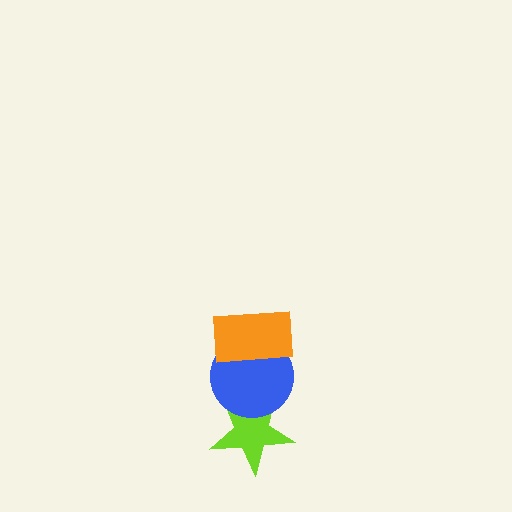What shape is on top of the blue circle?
The orange rectangle is on top of the blue circle.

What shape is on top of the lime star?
The blue circle is on top of the lime star.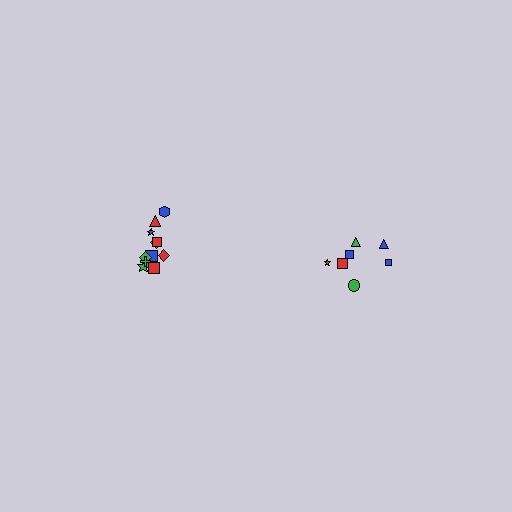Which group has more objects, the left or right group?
The left group.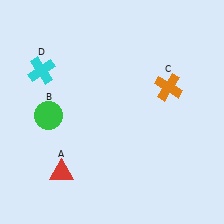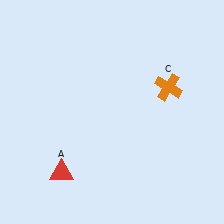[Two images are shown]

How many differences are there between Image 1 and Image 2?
There are 2 differences between the two images.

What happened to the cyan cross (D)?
The cyan cross (D) was removed in Image 2. It was in the top-left area of Image 1.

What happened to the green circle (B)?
The green circle (B) was removed in Image 2. It was in the bottom-left area of Image 1.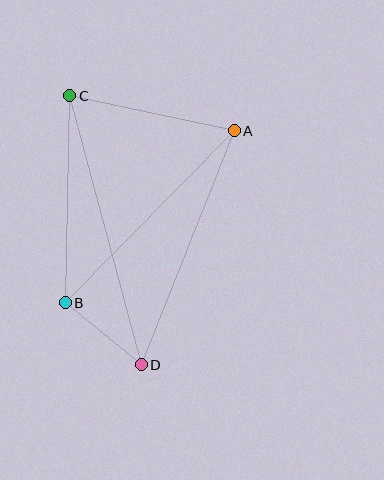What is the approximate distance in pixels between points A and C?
The distance between A and C is approximately 168 pixels.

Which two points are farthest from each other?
Points C and D are farthest from each other.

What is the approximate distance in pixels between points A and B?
The distance between A and B is approximately 241 pixels.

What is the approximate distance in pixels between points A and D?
The distance between A and D is approximately 252 pixels.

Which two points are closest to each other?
Points B and D are closest to each other.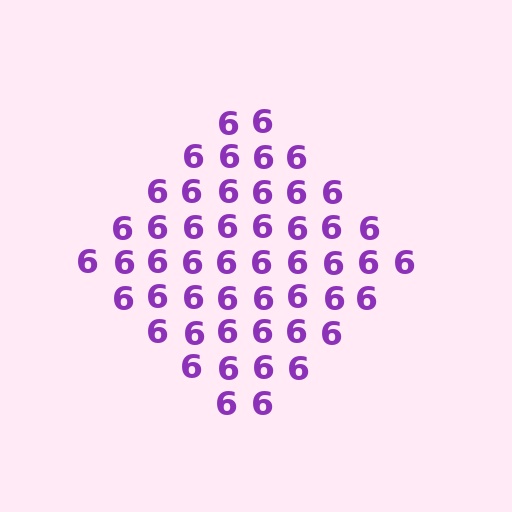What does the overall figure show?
The overall figure shows a diamond.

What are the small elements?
The small elements are digit 6's.